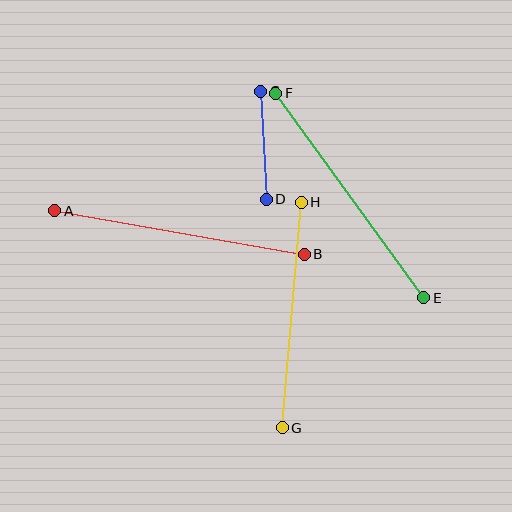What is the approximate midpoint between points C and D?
The midpoint is at approximately (263, 145) pixels.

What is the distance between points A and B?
The distance is approximately 253 pixels.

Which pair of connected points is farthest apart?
Points A and B are farthest apart.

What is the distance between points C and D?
The distance is approximately 109 pixels.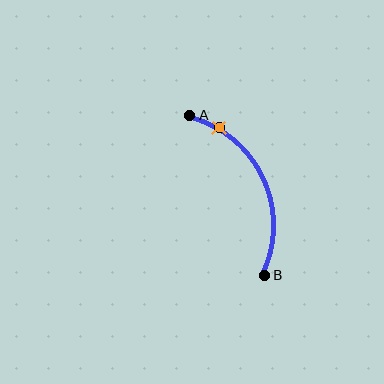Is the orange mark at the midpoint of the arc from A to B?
No. The orange mark lies on the arc but is closer to endpoint A. The arc midpoint would be at the point on the curve equidistant along the arc from both A and B.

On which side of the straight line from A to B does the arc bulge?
The arc bulges to the right of the straight line connecting A and B.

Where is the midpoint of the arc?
The arc midpoint is the point on the curve farthest from the straight line joining A and B. It sits to the right of that line.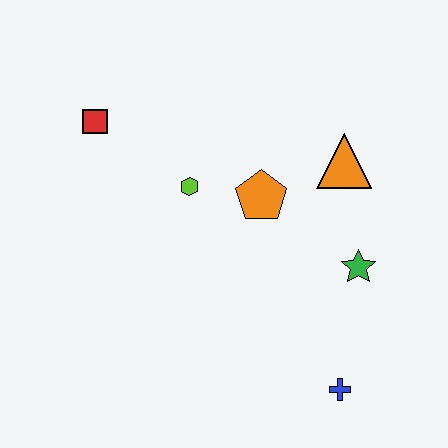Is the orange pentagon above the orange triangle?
No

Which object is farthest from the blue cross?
The red square is farthest from the blue cross.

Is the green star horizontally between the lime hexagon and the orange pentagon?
No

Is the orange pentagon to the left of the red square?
No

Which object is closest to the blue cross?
The green star is closest to the blue cross.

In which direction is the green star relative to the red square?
The green star is to the right of the red square.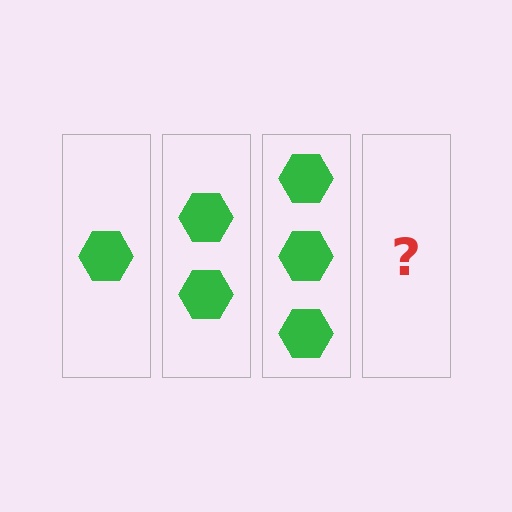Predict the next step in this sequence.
The next step is 4 hexagons.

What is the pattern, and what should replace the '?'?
The pattern is that each step adds one more hexagon. The '?' should be 4 hexagons.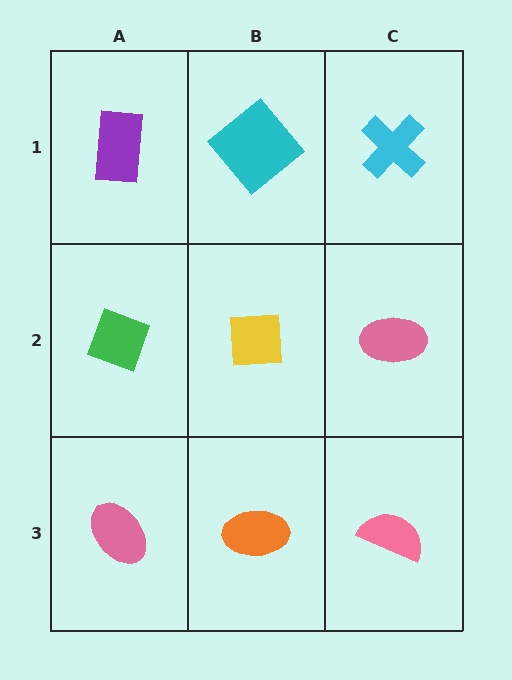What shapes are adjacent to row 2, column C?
A cyan cross (row 1, column C), a pink semicircle (row 3, column C), a yellow square (row 2, column B).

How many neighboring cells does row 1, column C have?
2.